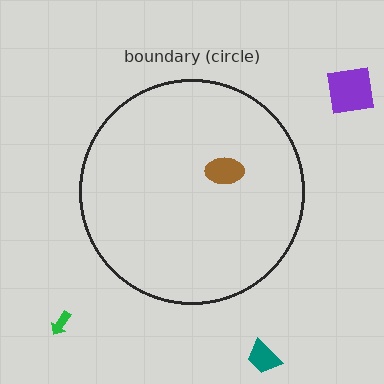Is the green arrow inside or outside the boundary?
Outside.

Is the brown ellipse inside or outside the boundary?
Inside.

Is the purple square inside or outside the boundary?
Outside.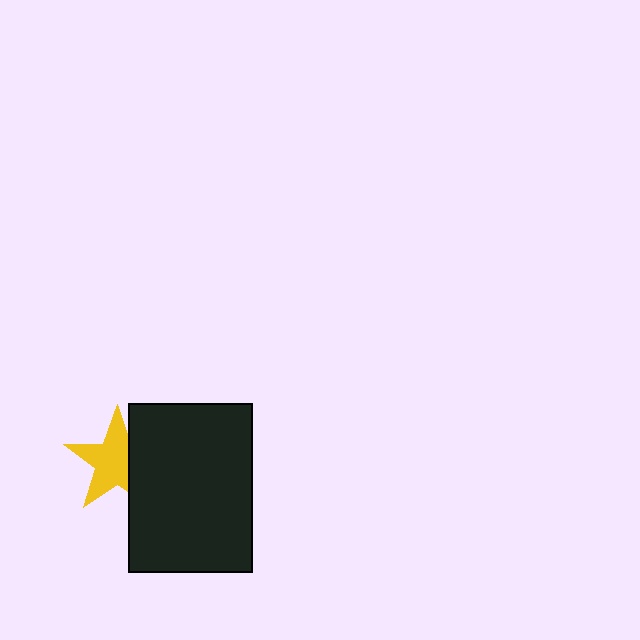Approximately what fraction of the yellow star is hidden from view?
Roughly 31% of the yellow star is hidden behind the black rectangle.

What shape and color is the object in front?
The object in front is a black rectangle.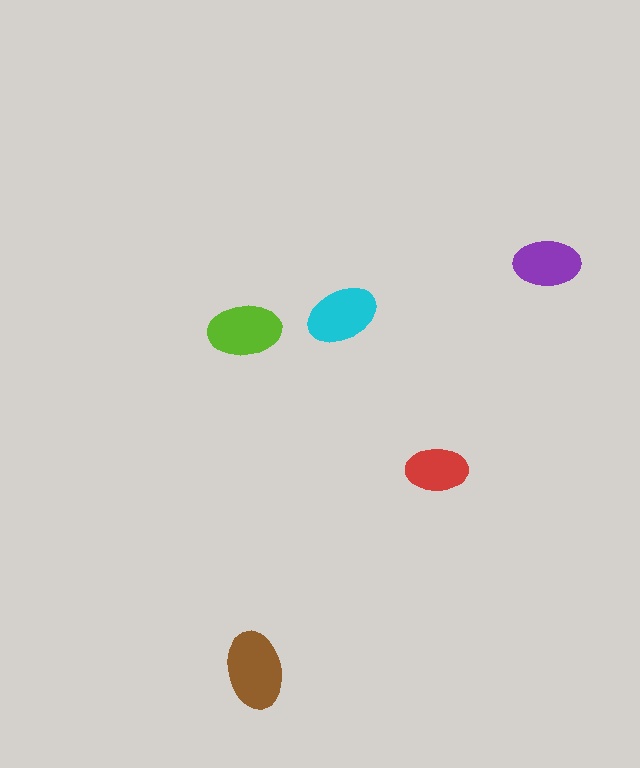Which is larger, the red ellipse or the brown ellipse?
The brown one.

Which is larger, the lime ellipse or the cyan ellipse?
The lime one.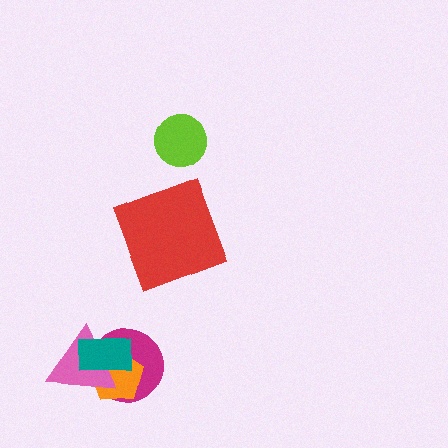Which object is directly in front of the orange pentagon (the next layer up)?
The pink triangle is directly in front of the orange pentagon.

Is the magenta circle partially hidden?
Yes, it is partially covered by another shape.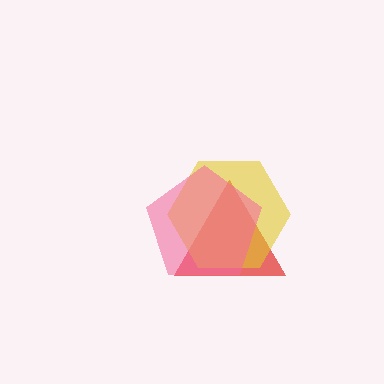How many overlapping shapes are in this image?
There are 3 overlapping shapes in the image.